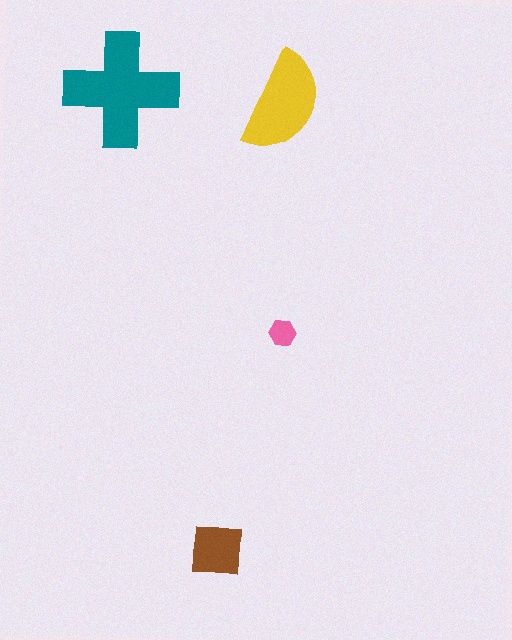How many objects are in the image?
There are 4 objects in the image.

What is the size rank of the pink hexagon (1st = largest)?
4th.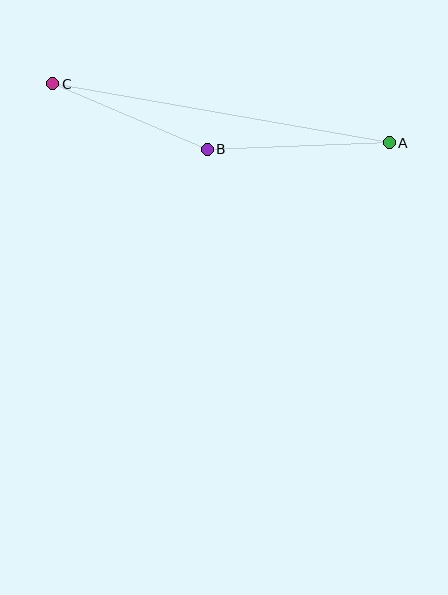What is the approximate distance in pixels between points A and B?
The distance between A and B is approximately 182 pixels.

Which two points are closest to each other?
Points B and C are closest to each other.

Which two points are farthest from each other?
Points A and C are farthest from each other.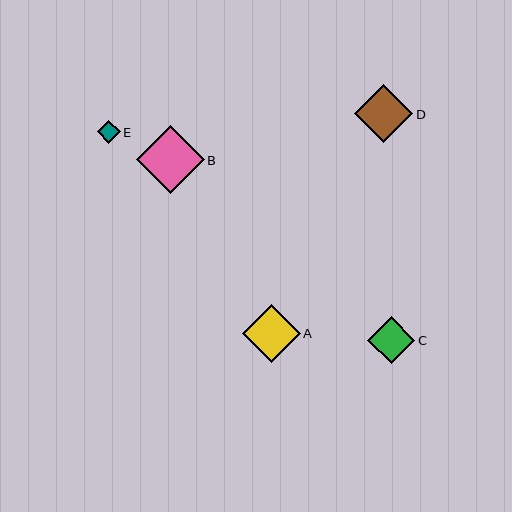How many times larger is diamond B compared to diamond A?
Diamond B is approximately 1.2 times the size of diamond A.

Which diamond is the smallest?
Diamond E is the smallest with a size of approximately 23 pixels.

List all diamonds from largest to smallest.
From largest to smallest: B, A, D, C, E.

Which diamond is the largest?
Diamond B is the largest with a size of approximately 68 pixels.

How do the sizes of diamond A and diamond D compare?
Diamond A and diamond D are approximately the same size.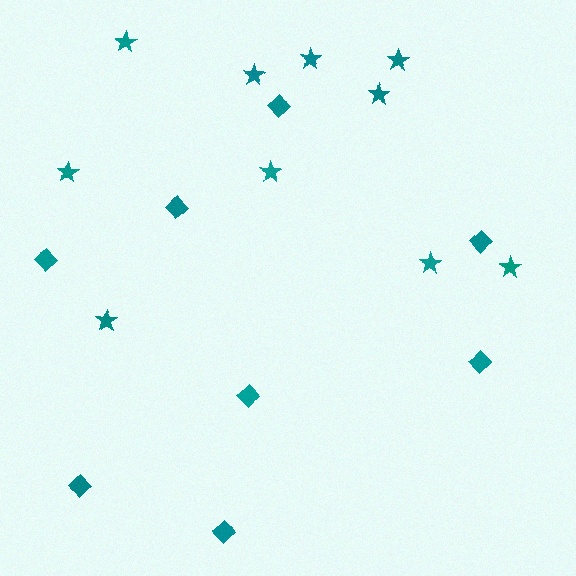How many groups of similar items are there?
There are 2 groups: one group of diamonds (8) and one group of stars (10).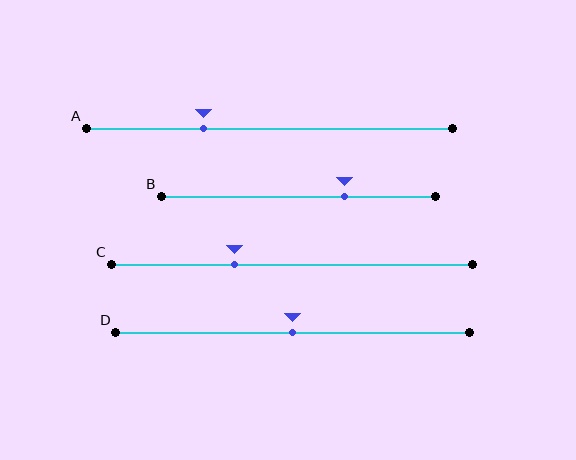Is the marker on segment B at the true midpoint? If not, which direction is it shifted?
No, the marker on segment B is shifted to the right by about 17% of the segment length.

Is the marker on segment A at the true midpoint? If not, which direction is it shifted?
No, the marker on segment A is shifted to the left by about 18% of the segment length.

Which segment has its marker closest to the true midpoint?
Segment D has its marker closest to the true midpoint.